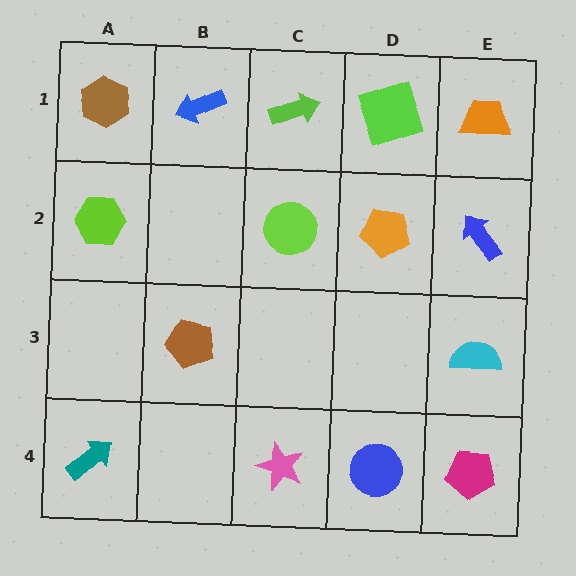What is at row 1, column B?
A blue arrow.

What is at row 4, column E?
A magenta pentagon.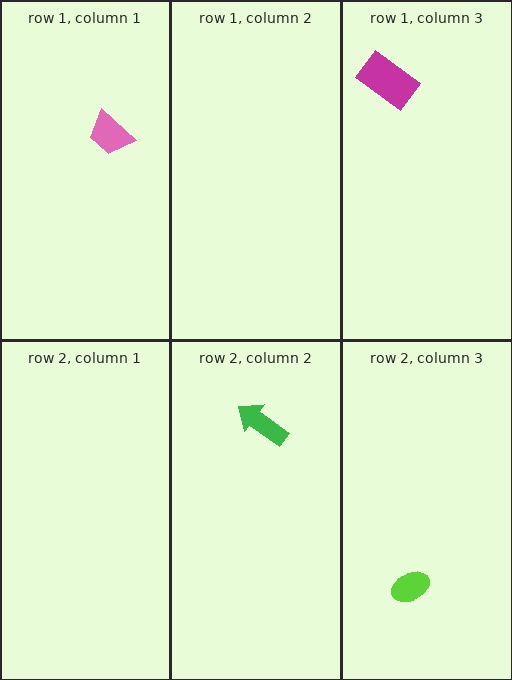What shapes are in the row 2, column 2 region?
The green arrow.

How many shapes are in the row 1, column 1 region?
1.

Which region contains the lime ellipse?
The row 2, column 3 region.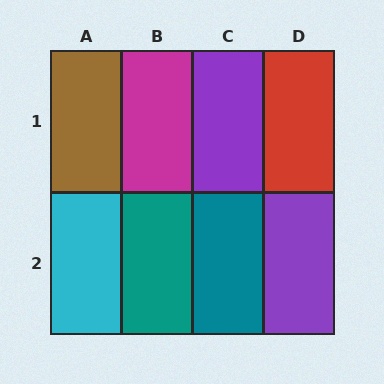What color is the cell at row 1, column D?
Red.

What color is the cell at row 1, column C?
Purple.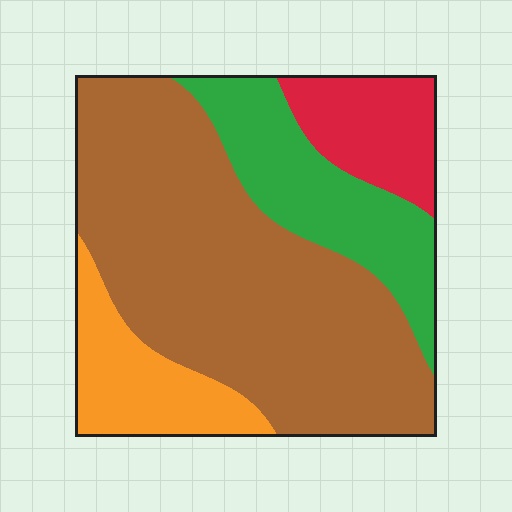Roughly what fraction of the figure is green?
Green covers roughly 20% of the figure.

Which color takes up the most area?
Brown, at roughly 55%.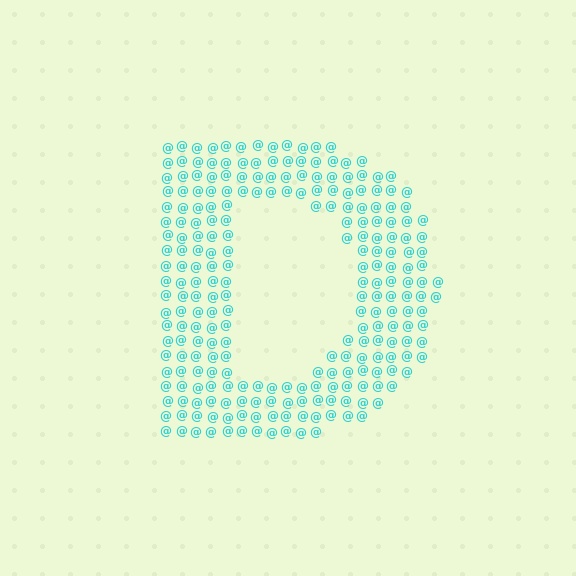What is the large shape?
The large shape is the letter D.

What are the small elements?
The small elements are at signs.